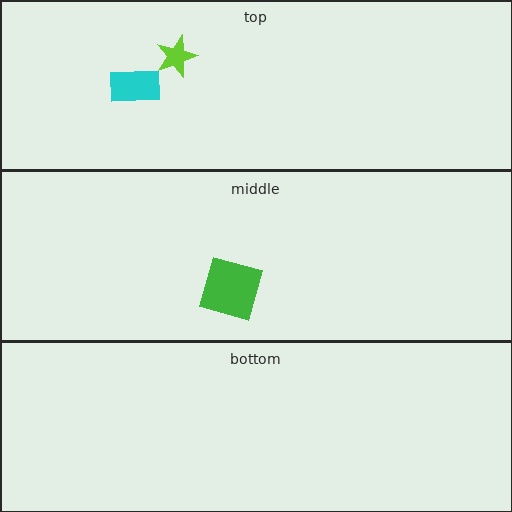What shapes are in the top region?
The cyan rectangle, the lime star.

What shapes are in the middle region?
The green square.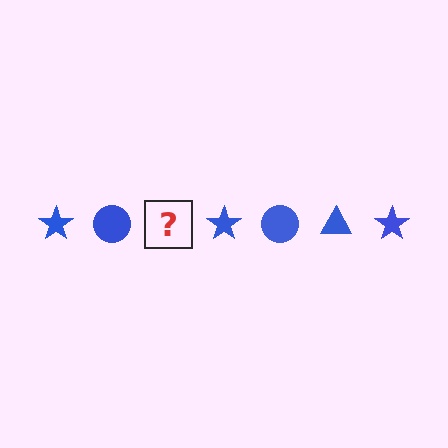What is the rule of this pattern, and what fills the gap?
The rule is that the pattern cycles through star, circle, triangle shapes in blue. The gap should be filled with a blue triangle.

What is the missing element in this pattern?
The missing element is a blue triangle.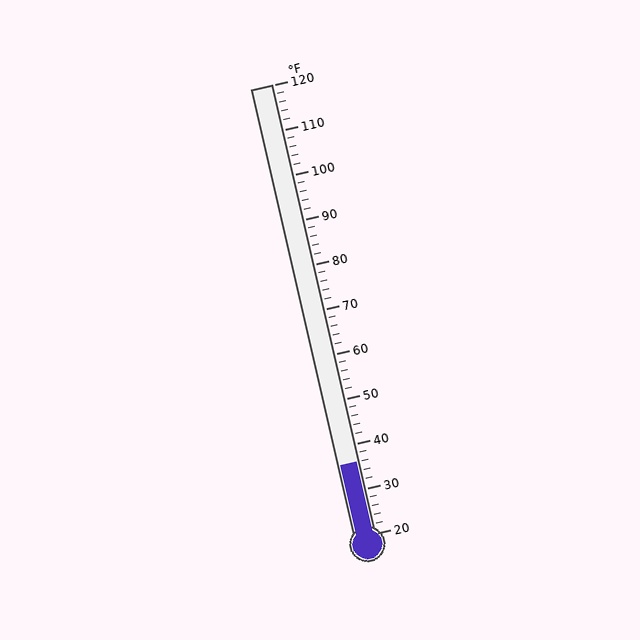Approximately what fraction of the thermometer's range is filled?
The thermometer is filled to approximately 15% of its range.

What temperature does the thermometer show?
The thermometer shows approximately 36°F.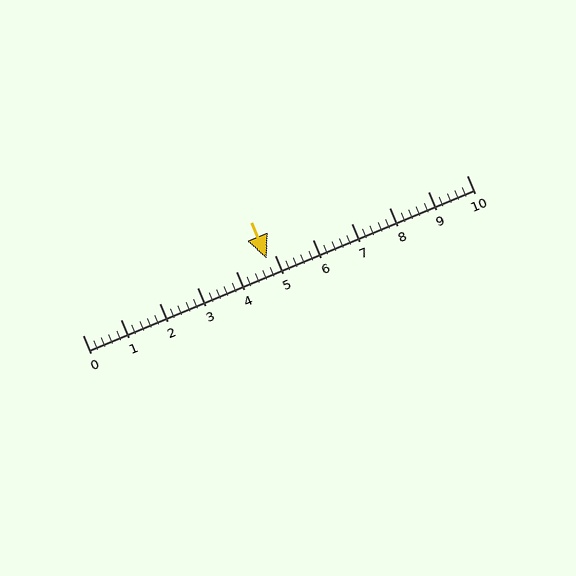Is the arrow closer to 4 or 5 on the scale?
The arrow is closer to 5.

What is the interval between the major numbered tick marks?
The major tick marks are spaced 1 units apart.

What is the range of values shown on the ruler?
The ruler shows values from 0 to 10.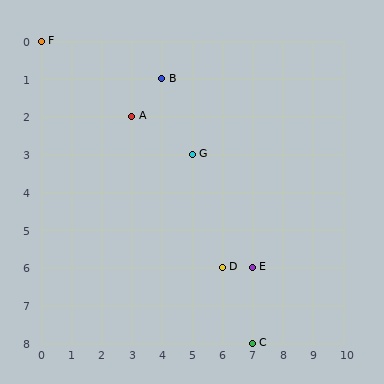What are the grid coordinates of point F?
Point F is at grid coordinates (0, 0).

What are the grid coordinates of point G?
Point G is at grid coordinates (5, 3).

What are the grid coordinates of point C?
Point C is at grid coordinates (7, 8).